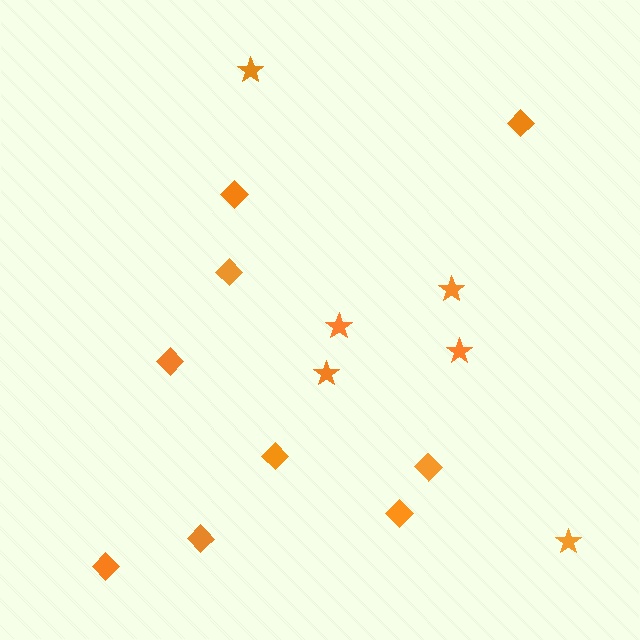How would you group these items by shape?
There are 2 groups: one group of diamonds (9) and one group of stars (6).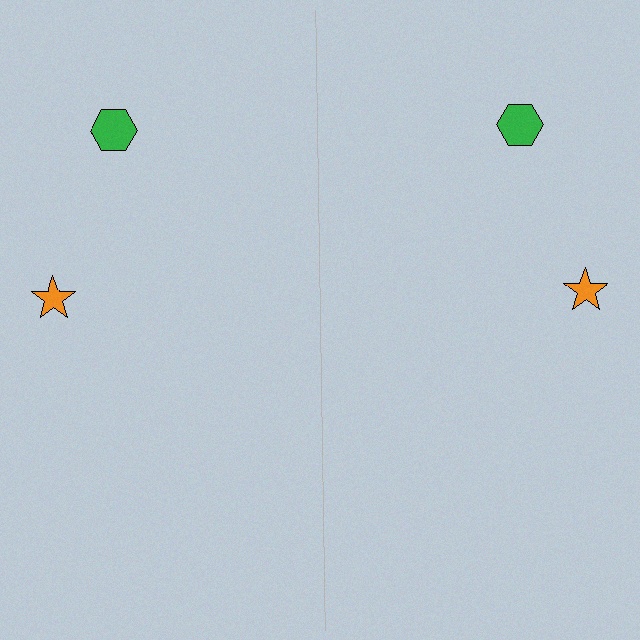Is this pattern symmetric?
Yes, this pattern has bilateral (reflection) symmetry.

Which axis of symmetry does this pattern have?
The pattern has a vertical axis of symmetry running through the center of the image.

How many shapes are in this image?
There are 4 shapes in this image.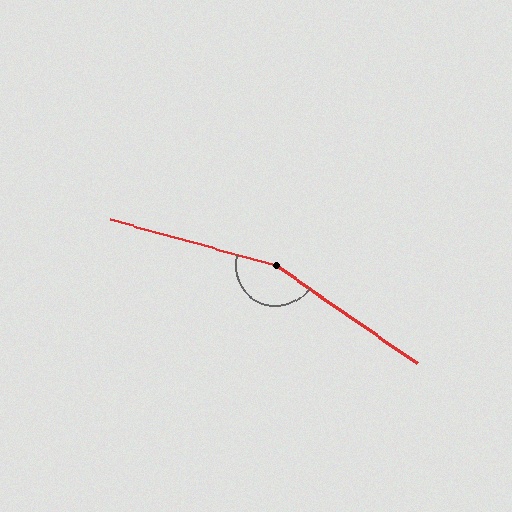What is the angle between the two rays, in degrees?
Approximately 161 degrees.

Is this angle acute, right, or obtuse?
It is obtuse.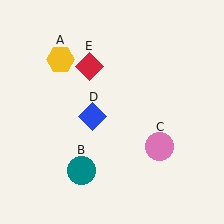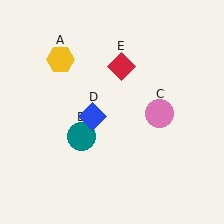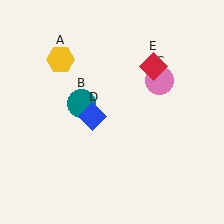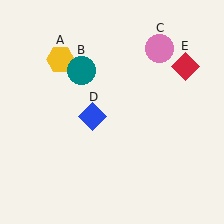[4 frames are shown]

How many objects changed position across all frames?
3 objects changed position: teal circle (object B), pink circle (object C), red diamond (object E).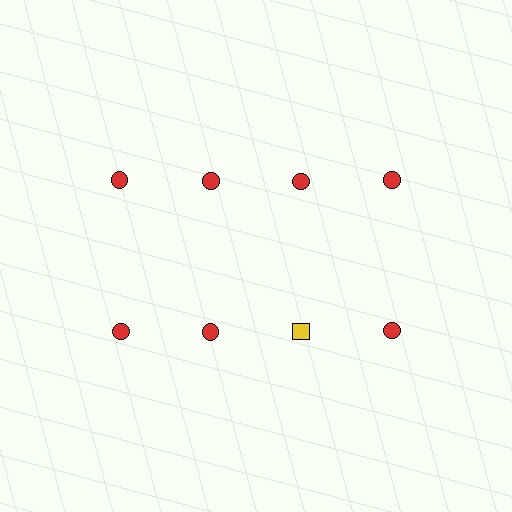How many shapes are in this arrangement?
There are 8 shapes arranged in a grid pattern.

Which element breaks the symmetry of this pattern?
The yellow square in the second row, center column breaks the symmetry. All other shapes are red circles.